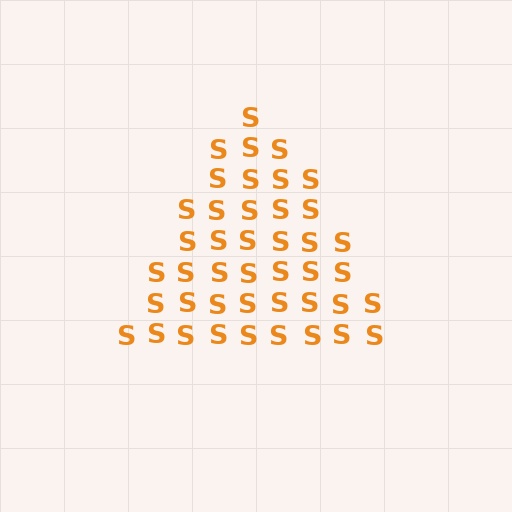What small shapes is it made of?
It is made of small letter S's.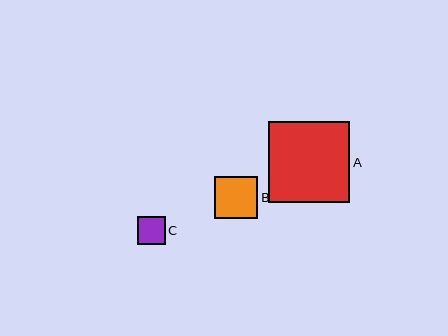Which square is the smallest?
Square C is the smallest with a size of approximately 28 pixels.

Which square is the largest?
Square A is the largest with a size of approximately 81 pixels.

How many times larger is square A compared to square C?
Square A is approximately 2.9 times the size of square C.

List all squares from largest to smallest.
From largest to smallest: A, B, C.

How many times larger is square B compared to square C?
Square B is approximately 1.5 times the size of square C.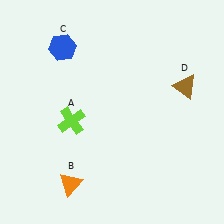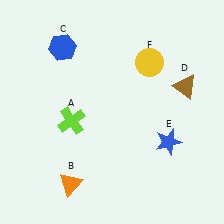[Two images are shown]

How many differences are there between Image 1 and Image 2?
There are 2 differences between the two images.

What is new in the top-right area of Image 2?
A yellow circle (F) was added in the top-right area of Image 2.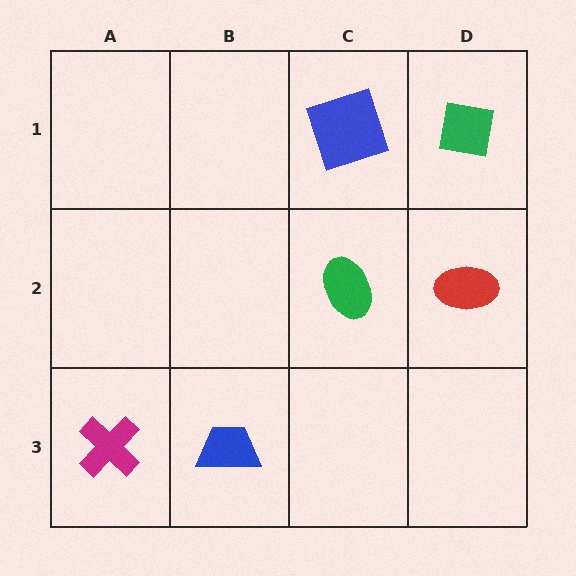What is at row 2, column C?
A green ellipse.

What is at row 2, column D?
A red ellipse.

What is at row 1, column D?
A green square.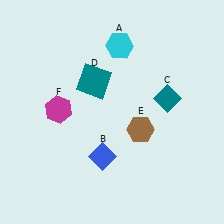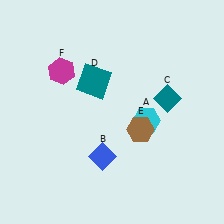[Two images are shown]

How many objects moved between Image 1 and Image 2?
2 objects moved between the two images.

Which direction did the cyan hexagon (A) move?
The cyan hexagon (A) moved down.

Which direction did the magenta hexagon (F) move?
The magenta hexagon (F) moved up.